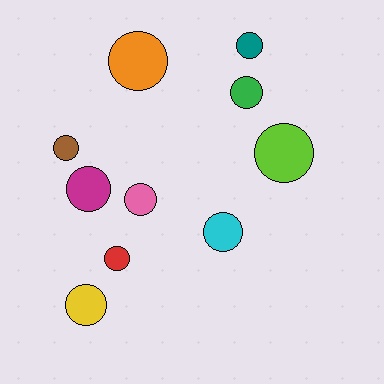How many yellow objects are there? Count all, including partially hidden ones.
There is 1 yellow object.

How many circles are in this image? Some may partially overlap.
There are 10 circles.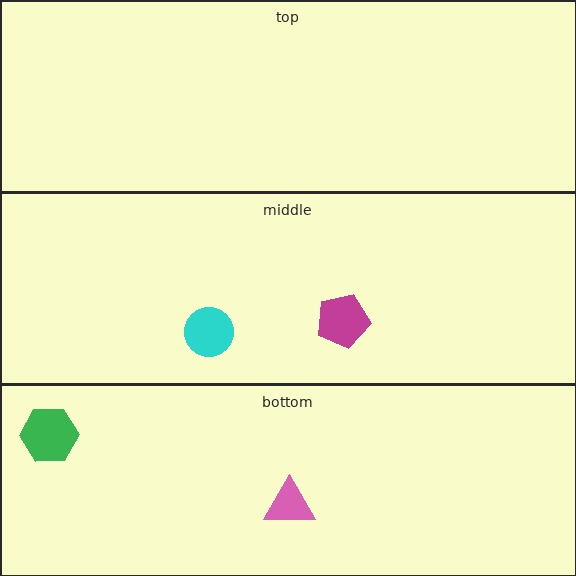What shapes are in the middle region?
The cyan circle, the magenta pentagon.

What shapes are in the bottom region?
The green hexagon, the pink triangle.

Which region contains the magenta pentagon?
The middle region.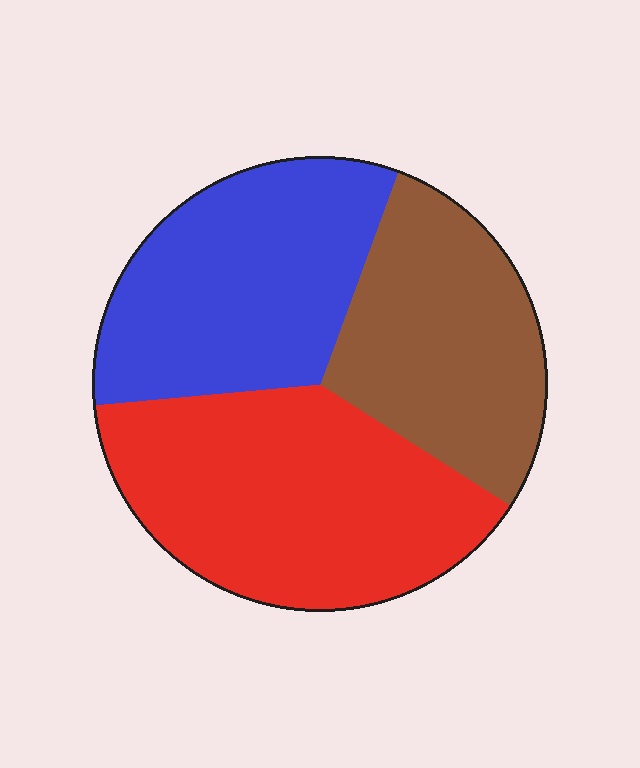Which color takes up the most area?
Red, at roughly 40%.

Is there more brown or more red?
Red.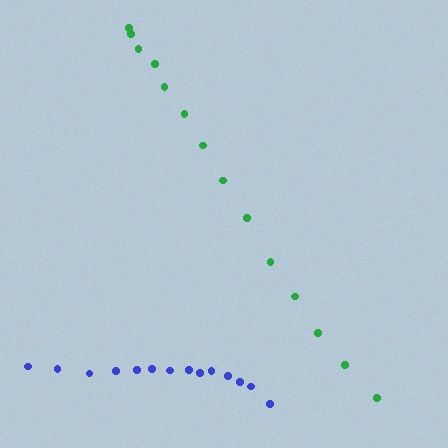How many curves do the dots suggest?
There are 2 distinct paths.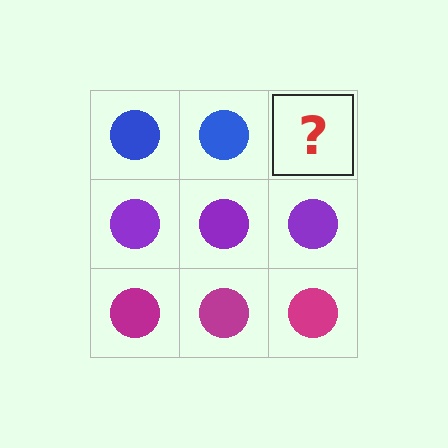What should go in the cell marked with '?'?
The missing cell should contain a blue circle.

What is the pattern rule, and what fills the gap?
The rule is that each row has a consistent color. The gap should be filled with a blue circle.